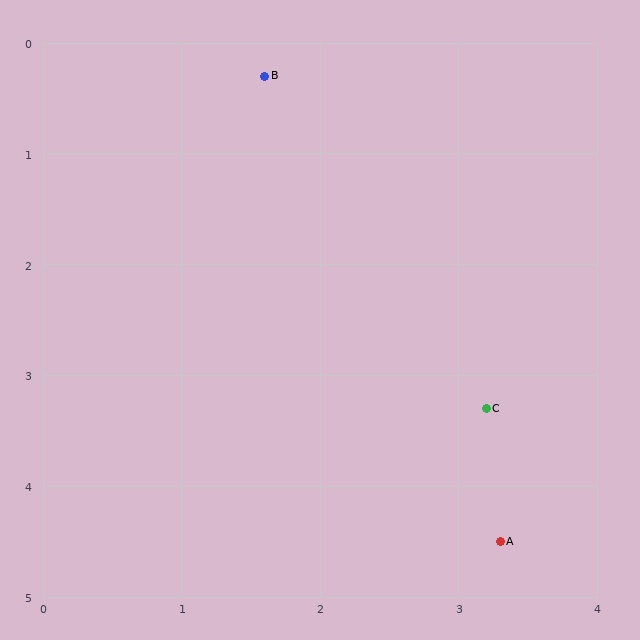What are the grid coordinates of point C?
Point C is at approximately (3.2, 3.3).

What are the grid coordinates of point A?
Point A is at approximately (3.3, 4.5).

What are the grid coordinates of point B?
Point B is at approximately (1.6, 0.3).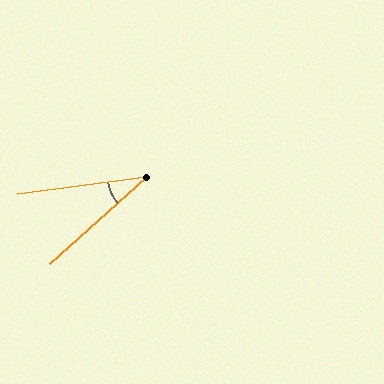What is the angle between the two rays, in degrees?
Approximately 34 degrees.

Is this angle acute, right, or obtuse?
It is acute.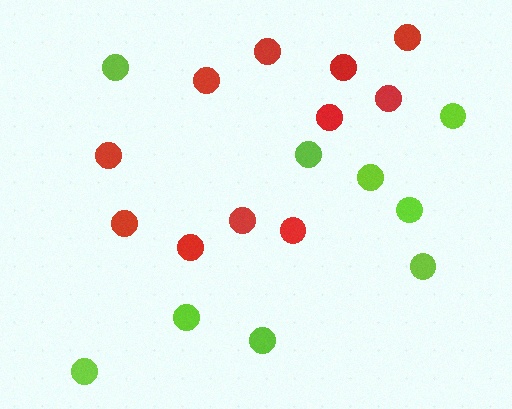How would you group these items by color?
There are 2 groups: one group of lime circles (9) and one group of red circles (11).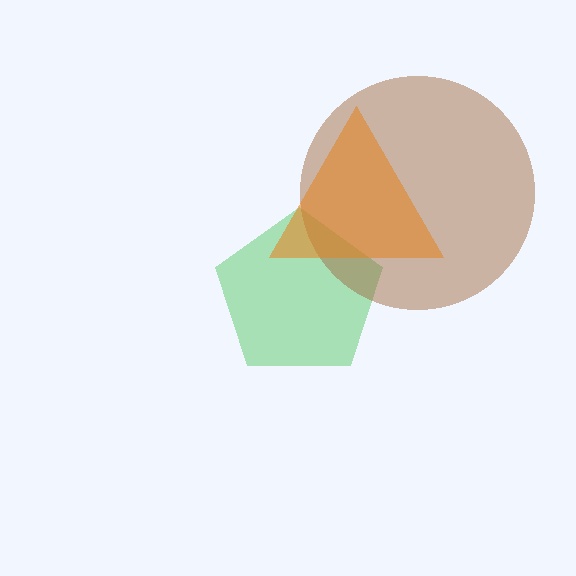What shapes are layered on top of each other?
The layered shapes are: a green pentagon, a brown circle, an orange triangle.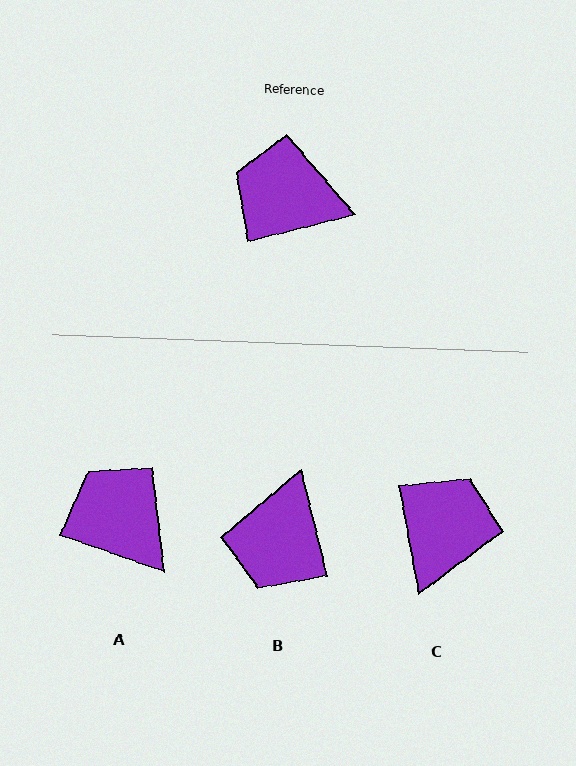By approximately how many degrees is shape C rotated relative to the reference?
Approximately 94 degrees clockwise.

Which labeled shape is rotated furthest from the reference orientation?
C, about 94 degrees away.